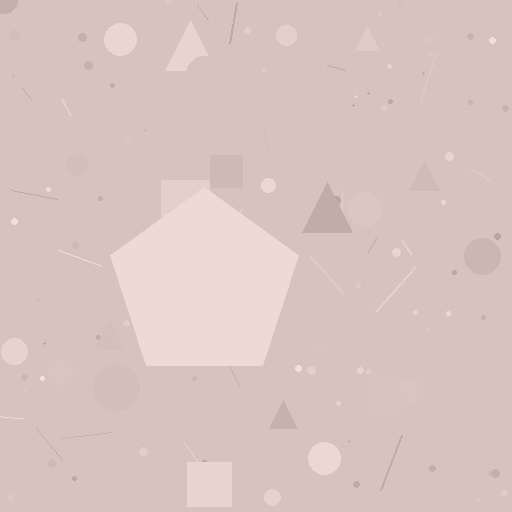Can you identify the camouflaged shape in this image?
The camouflaged shape is a pentagon.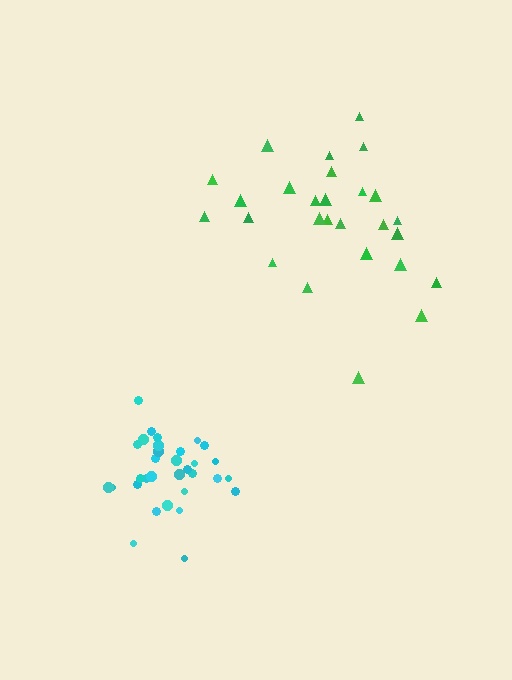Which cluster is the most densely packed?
Cyan.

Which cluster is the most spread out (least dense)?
Green.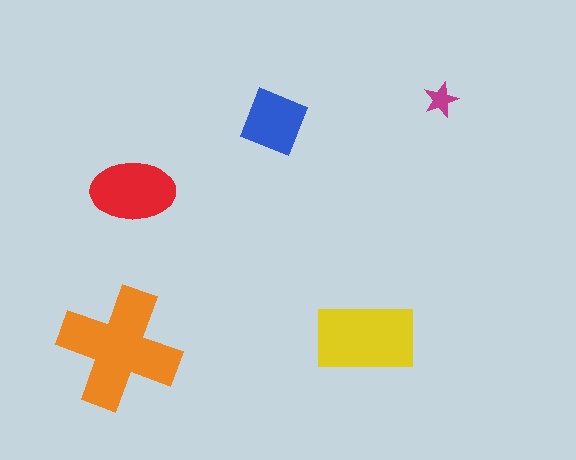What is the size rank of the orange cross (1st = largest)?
1st.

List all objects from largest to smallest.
The orange cross, the yellow rectangle, the red ellipse, the blue diamond, the magenta star.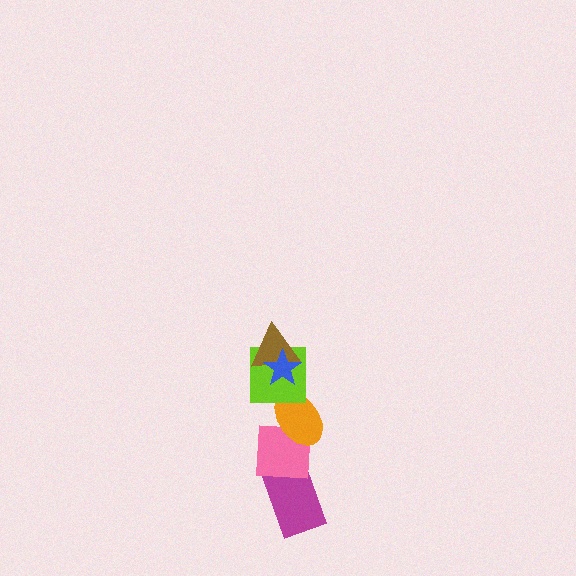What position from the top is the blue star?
The blue star is 1st from the top.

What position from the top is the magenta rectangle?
The magenta rectangle is 6th from the top.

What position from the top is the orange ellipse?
The orange ellipse is 4th from the top.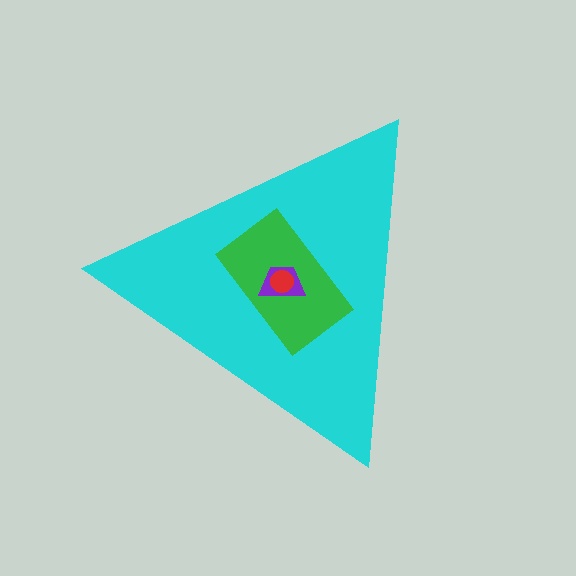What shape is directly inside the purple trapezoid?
The red circle.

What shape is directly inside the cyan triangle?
The green rectangle.